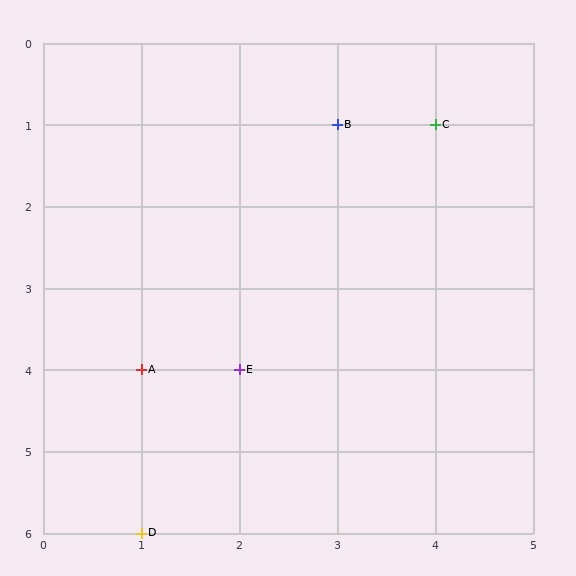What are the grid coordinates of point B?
Point B is at grid coordinates (3, 1).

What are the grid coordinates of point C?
Point C is at grid coordinates (4, 1).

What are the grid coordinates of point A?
Point A is at grid coordinates (1, 4).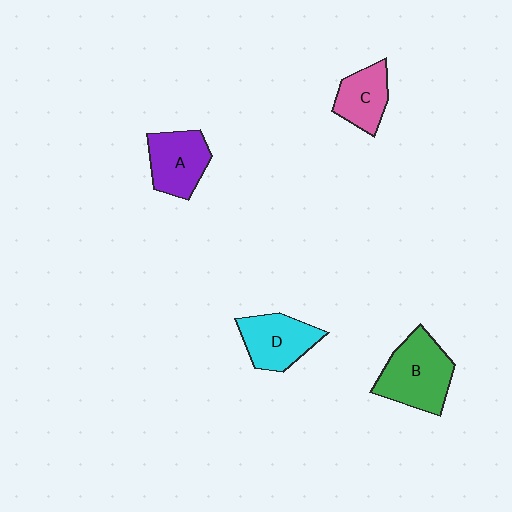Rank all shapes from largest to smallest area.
From largest to smallest: B (green), D (cyan), A (purple), C (pink).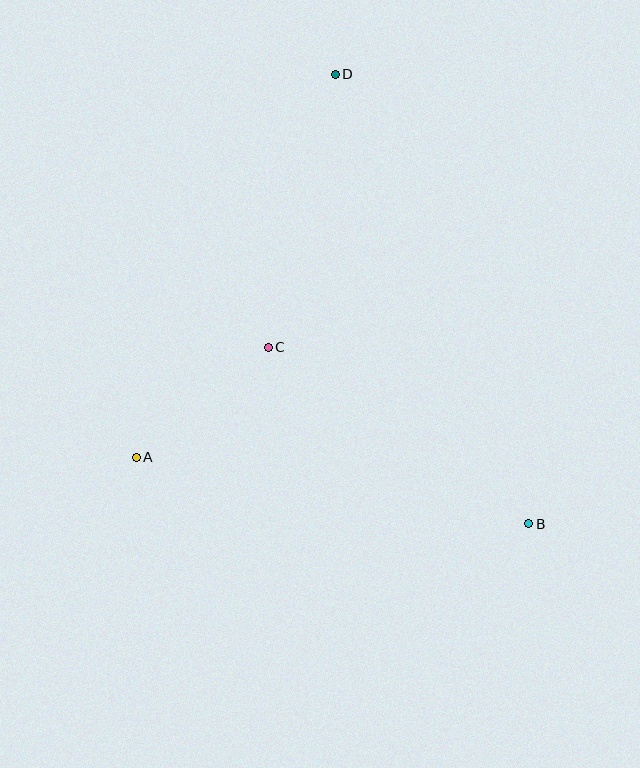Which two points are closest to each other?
Points A and C are closest to each other.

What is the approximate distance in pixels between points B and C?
The distance between B and C is approximately 315 pixels.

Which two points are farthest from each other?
Points B and D are farthest from each other.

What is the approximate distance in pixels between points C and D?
The distance between C and D is approximately 281 pixels.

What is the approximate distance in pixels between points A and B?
The distance between A and B is approximately 398 pixels.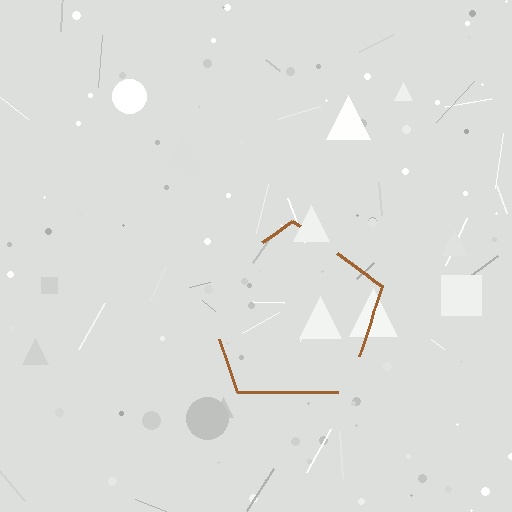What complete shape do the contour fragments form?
The contour fragments form a pentagon.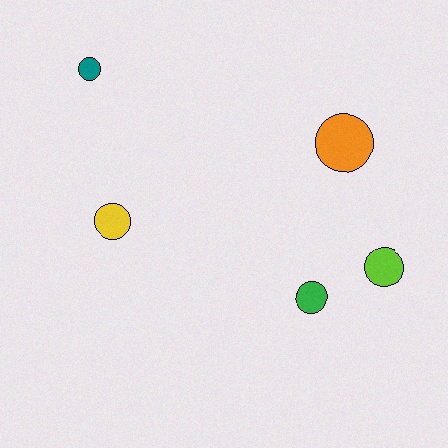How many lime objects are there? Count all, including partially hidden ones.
There is 1 lime object.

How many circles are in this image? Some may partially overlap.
There are 5 circles.